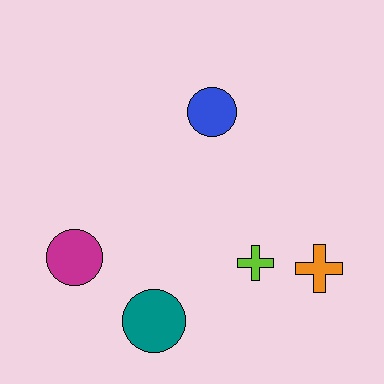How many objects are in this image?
There are 5 objects.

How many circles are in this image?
There are 3 circles.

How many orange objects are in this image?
There is 1 orange object.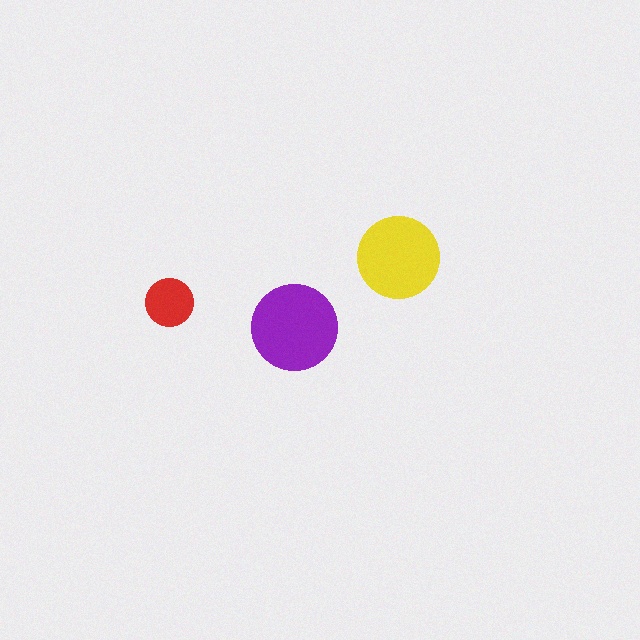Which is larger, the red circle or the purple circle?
The purple one.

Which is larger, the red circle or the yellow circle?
The yellow one.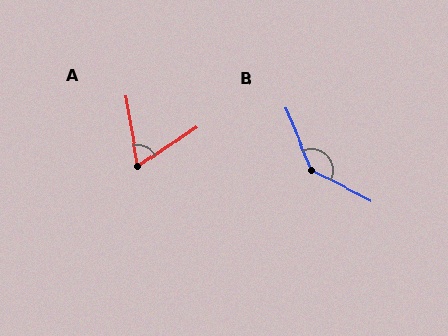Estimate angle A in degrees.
Approximately 65 degrees.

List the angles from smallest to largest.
A (65°), B (139°).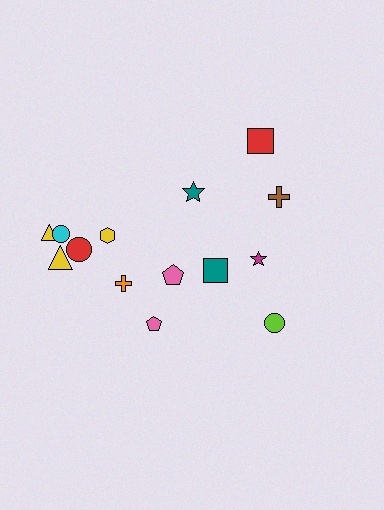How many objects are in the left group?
There are 8 objects.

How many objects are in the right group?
There are 6 objects.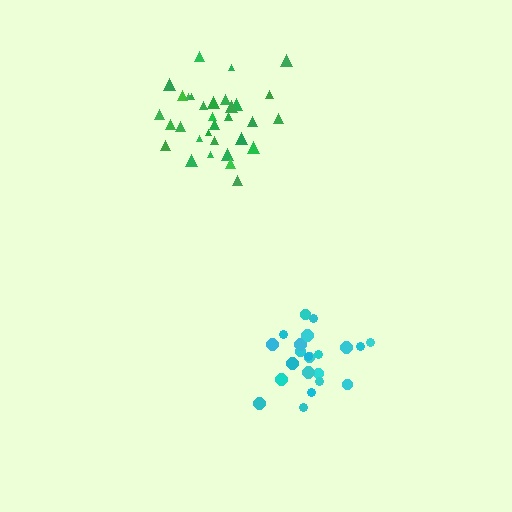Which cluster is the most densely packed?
Green.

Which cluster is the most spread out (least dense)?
Cyan.